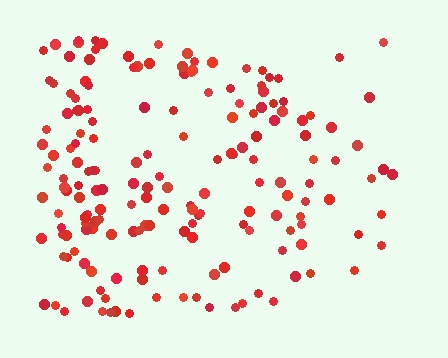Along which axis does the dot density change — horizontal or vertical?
Horizontal.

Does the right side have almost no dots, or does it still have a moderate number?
Still a moderate number, just noticeably fewer than the left.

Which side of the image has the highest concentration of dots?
The left.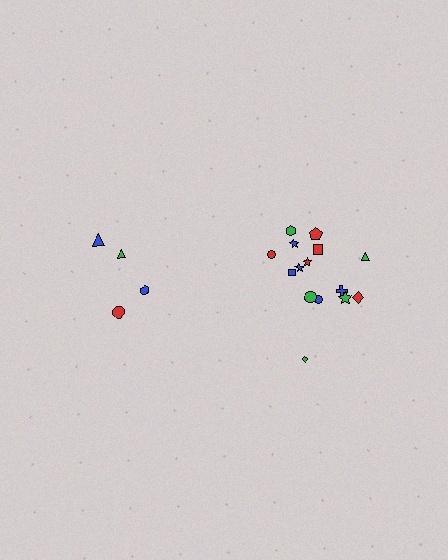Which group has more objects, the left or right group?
The right group.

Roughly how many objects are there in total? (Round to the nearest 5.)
Roughly 20 objects in total.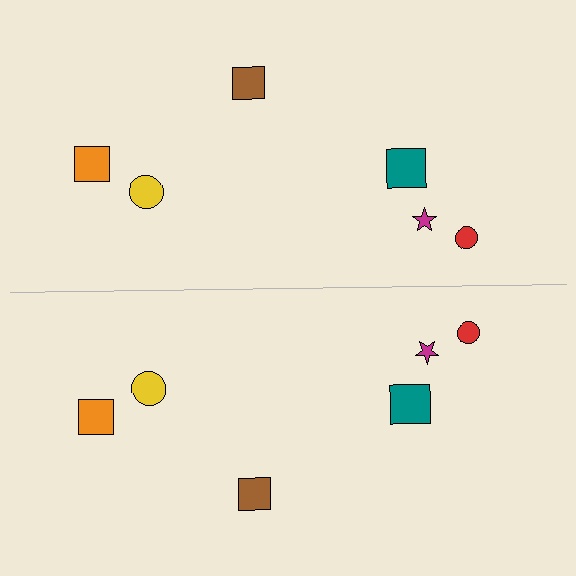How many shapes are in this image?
There are 12 shapes in this image.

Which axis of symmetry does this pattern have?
The pattern has a horizontal axis of symmetry running through the center of the image.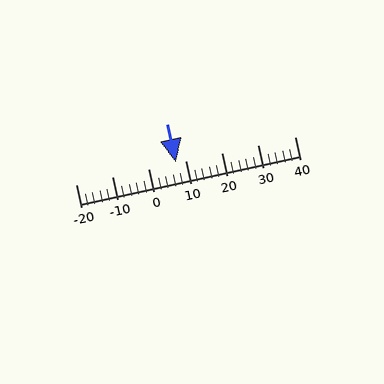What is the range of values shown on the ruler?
The ruler shows values from -20 to 40.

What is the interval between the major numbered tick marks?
The major tick marks are spaced 10 units apart.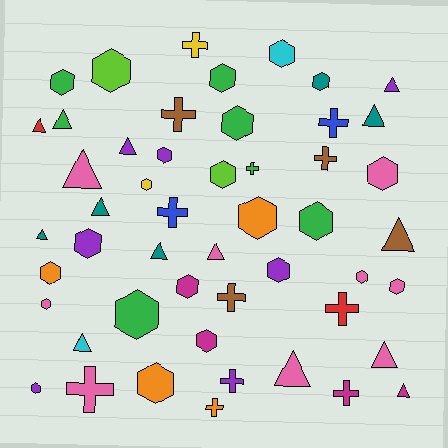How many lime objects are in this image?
There are 2 lime objects.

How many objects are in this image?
There are 50 objects.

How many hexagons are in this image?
There are 23 hexagons.